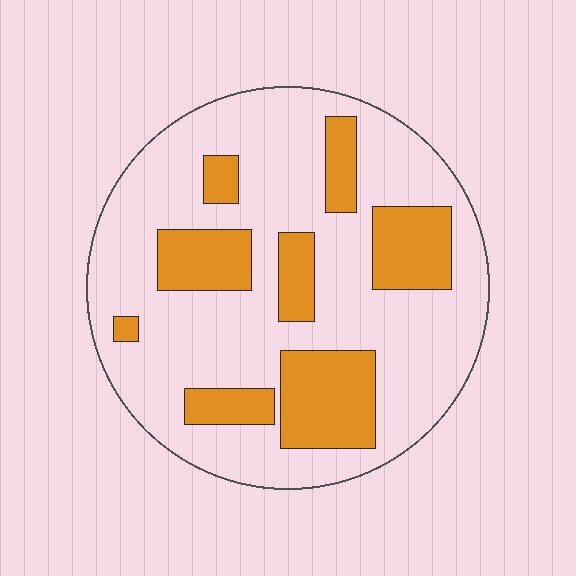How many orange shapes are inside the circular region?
8.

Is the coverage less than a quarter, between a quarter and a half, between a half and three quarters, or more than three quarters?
Between a quarter and a half.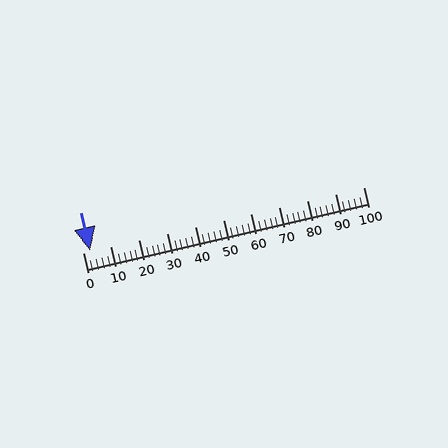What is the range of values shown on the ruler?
The ruler shows values from 0 to 100.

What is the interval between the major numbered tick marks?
The major tick marks are spaced 10 units apart.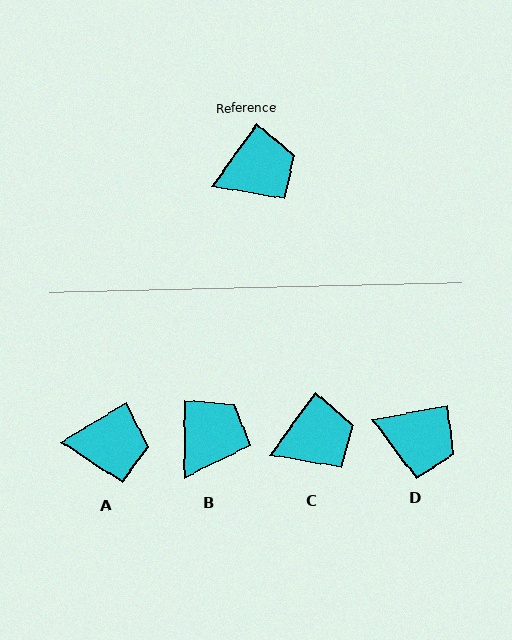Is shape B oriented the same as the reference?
No, it is off by about 36 degrees.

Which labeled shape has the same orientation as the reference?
C.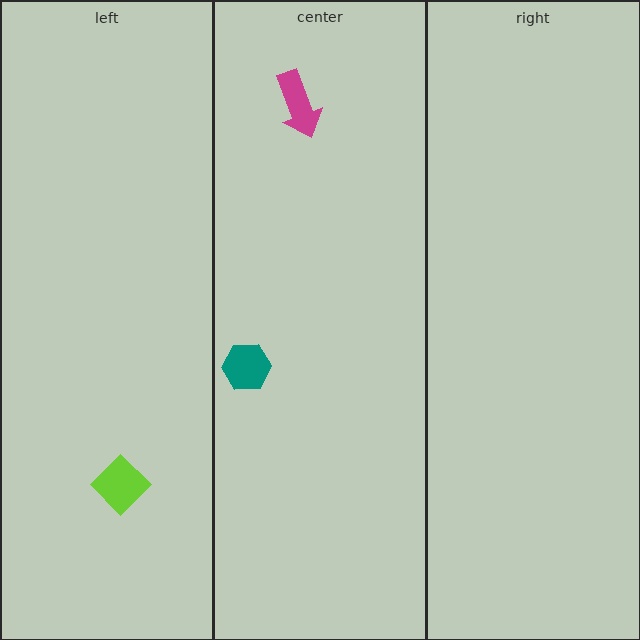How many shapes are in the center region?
2.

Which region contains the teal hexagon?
The center region.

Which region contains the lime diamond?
The left region.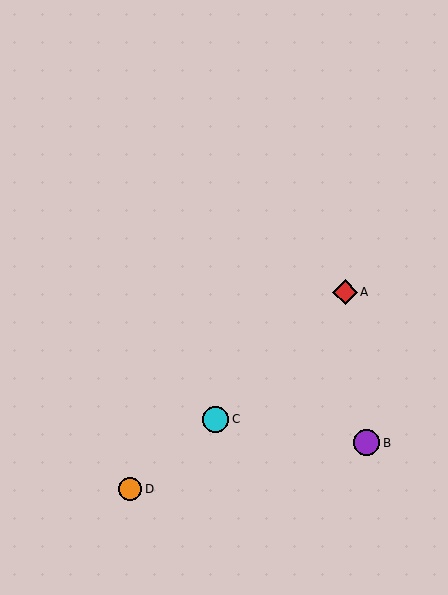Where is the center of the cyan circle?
The center of the cyan circle is at (216, 419).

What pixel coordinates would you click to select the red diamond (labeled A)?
Click at (345, 292) to select the red diamond A.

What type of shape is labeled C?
Shape C is a cyan circle.